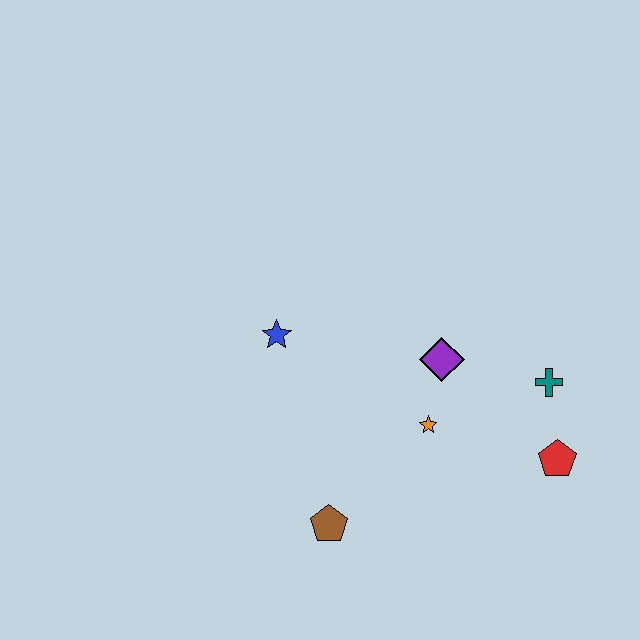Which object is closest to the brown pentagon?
The orange star is closest to the brown pentagon.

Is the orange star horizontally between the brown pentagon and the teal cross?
Yes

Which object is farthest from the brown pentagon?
The teal cross is farthest from the brown pentagon.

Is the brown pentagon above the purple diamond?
No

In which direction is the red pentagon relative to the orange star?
The red pentagon is to the right of the orange star.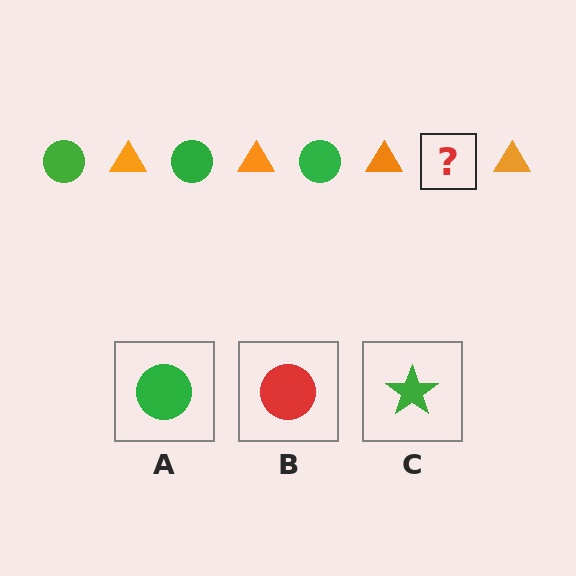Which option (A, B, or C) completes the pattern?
A.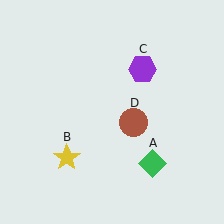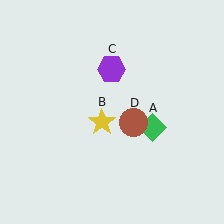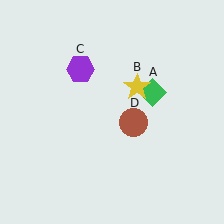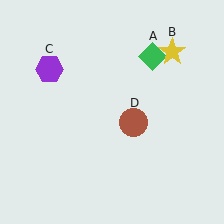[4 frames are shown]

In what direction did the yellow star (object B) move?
The yellow star (object B) moved up and to the right.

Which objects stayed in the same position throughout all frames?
Brown circle (object D) remained stationary.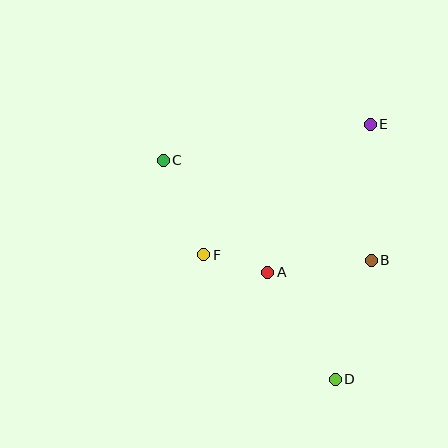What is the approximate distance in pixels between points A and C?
The distance between A and C is approximately 153 pixels.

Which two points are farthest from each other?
Points C and D are farthest from each other.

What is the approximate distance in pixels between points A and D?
The distance between A and D is approximately 127 pixels.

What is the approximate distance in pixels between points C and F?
The distance between C and F is approximately 103 pixels.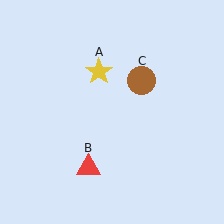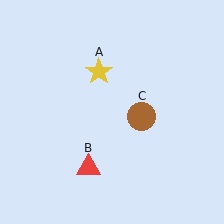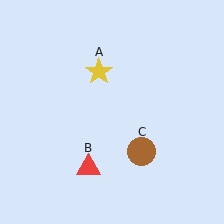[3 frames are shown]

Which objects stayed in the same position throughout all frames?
Yellow star (object A) and red triangle (object B) remained stationary.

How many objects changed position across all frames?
1 object changed position: brown circle (object C).